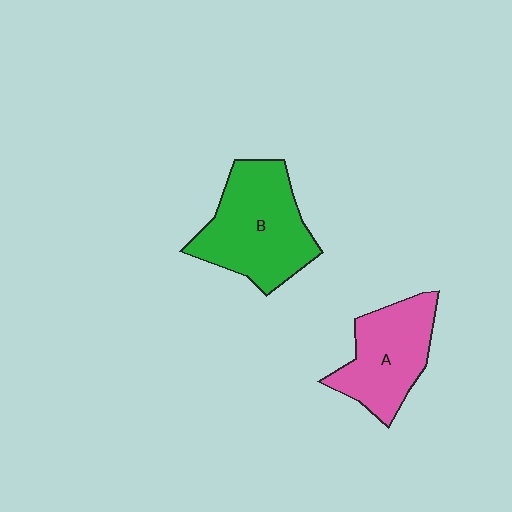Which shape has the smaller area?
Shape A (pink).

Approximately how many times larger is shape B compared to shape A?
Approximately 1.3 times.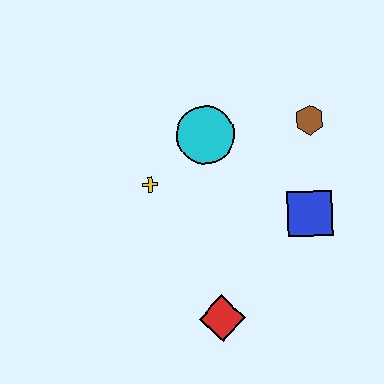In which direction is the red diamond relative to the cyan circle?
The red diamond is below the cyan circle.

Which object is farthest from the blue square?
The yellow cross is farthest from the blue square.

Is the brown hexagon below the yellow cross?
No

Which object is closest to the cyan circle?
The yellow cross is closest to the cyan circle.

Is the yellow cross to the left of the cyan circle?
Yes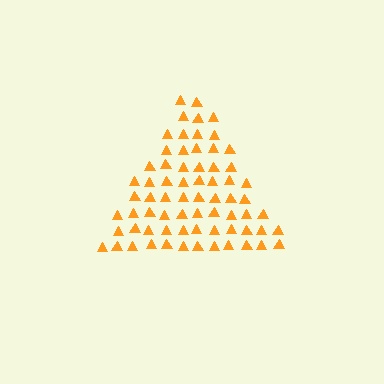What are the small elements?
The small elements are triangles.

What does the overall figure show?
The overall figure shows a triangle.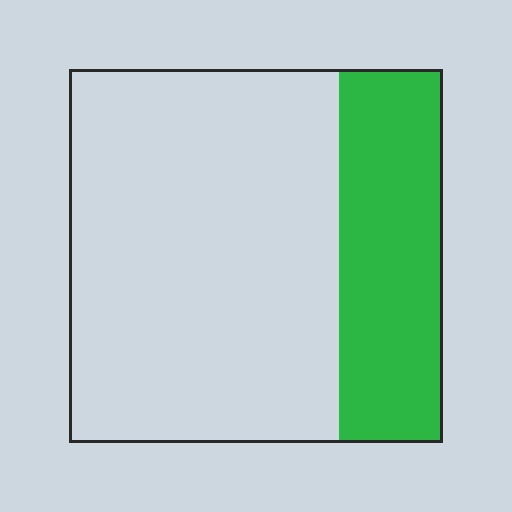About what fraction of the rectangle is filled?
About one quarter (1/4).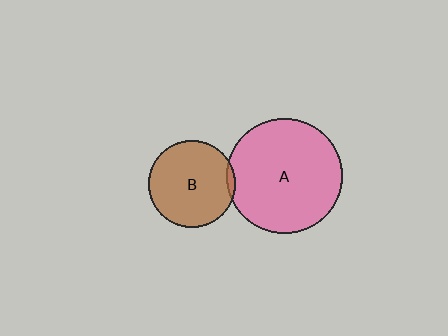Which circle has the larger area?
Circle A (pink).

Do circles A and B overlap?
Yes.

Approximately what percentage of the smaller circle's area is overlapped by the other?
Approximately 5%.